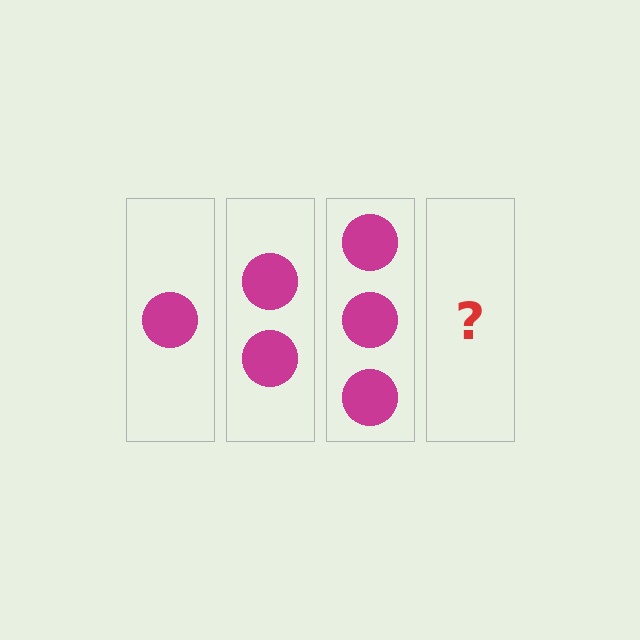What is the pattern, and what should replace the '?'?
The pattern is that each step adds one more circle. The '?' should be 4 circles.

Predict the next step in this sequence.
The next step is 4 circles.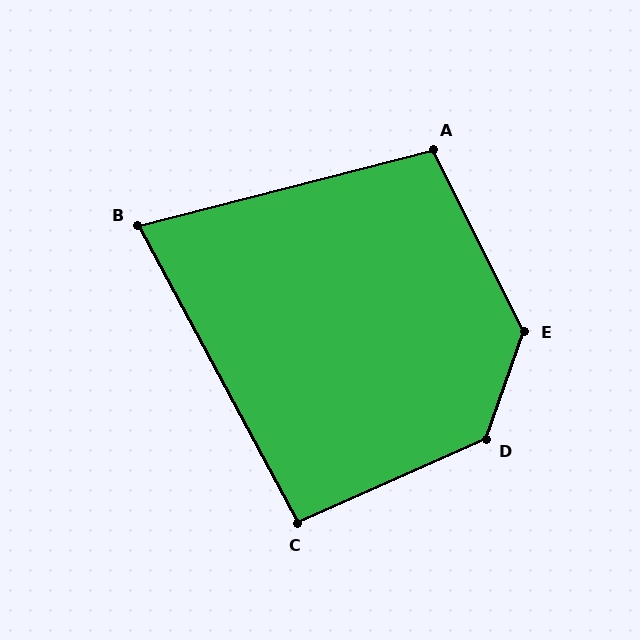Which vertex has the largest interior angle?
E, at approximately 134 degrees.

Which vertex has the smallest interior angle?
B, at approximately 76 degrees.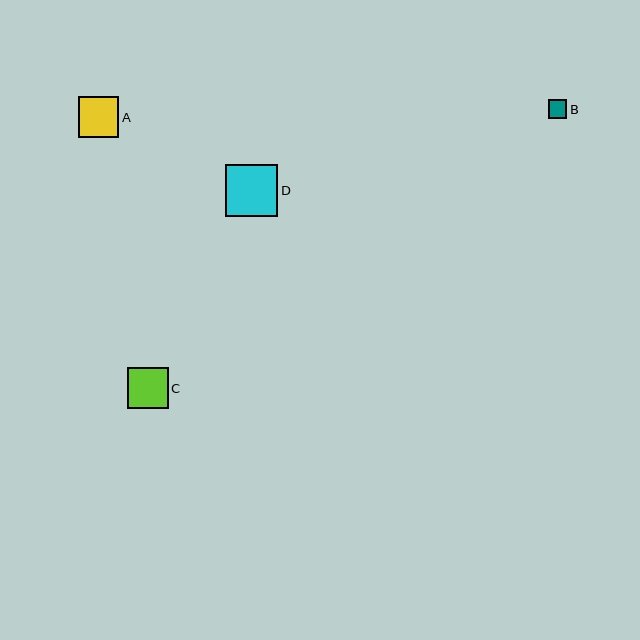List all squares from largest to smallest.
From largest to smallest: D, C, A, B.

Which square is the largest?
Square D is the largest with a size of approximately 53 pixels.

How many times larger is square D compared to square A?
Square D is approximately 1.3 times the size of square A.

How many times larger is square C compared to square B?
Square C is approximately 2.2 times the size of square B.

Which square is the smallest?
Square B is the smallest with a size of approximately 18 pixels.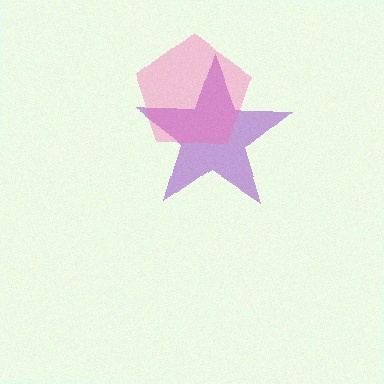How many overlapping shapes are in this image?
There are 2 overlapping shapes in the image.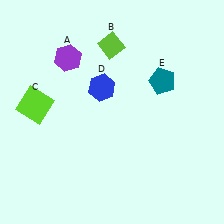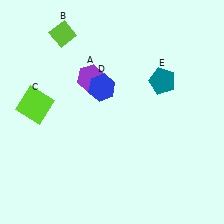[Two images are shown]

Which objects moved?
The objects that moved are: the purple hexagon (A), the lime diamond (B).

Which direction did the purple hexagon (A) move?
The purple hexagon (A) moved right.